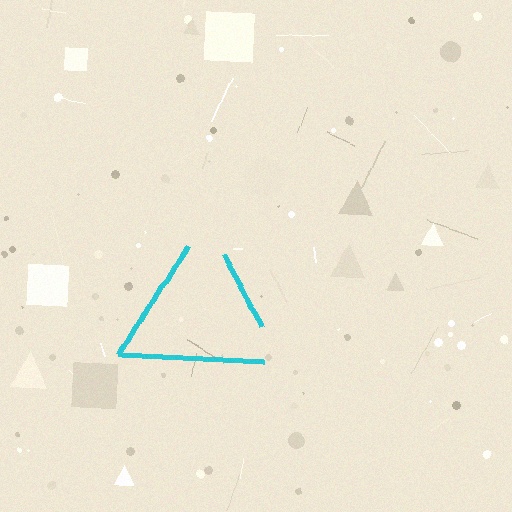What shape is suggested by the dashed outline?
The dashed outline suggests a triangle.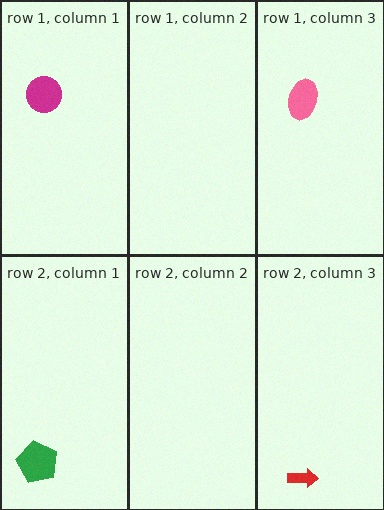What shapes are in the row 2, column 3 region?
The red arrow.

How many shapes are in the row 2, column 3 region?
1.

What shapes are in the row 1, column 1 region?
The magenta circle.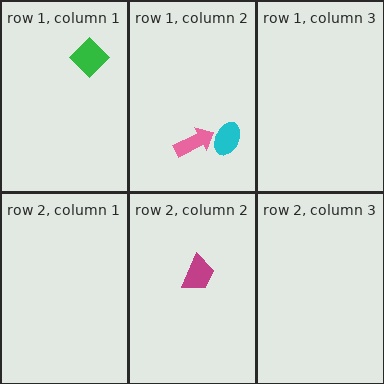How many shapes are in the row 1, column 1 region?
1.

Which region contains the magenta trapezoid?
The row 2, column 2 region.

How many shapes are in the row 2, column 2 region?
1.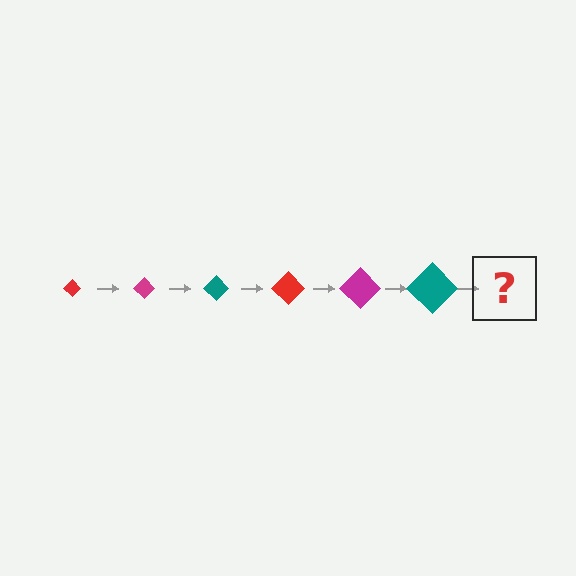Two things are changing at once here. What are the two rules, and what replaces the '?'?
The two rules are that the diamond grows larger each step and the color cycles through red, magenta, and teal. The '?' should be a red diamond, larger than the previous one.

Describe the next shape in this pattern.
It should be a red diamond, larger than the previous one.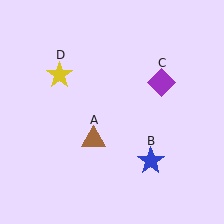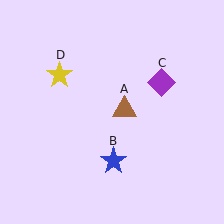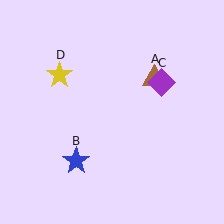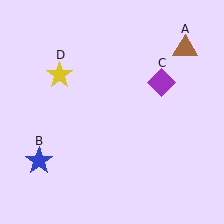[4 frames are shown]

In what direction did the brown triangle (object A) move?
The brown triangle (object A) moved up and to the right.